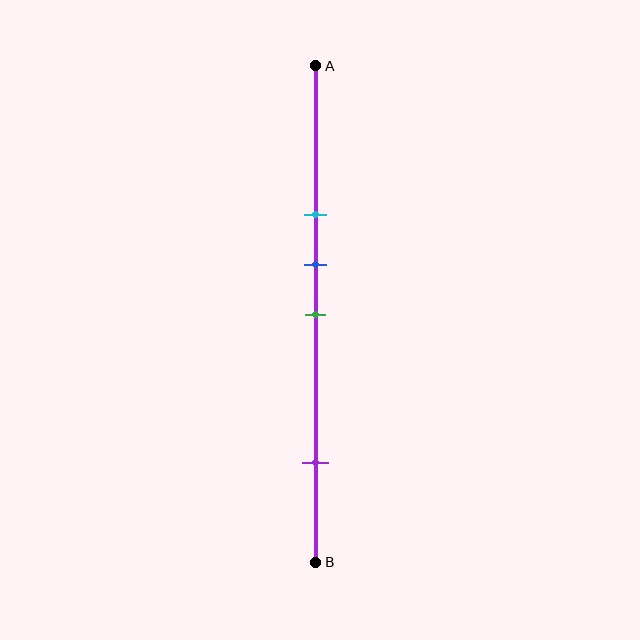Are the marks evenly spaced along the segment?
No, the marks are not evenly spaced.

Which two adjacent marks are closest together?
The blue and green marks are the closest adjacent pair.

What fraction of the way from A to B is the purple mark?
The purple mark is approximately 80% (0.8) of the way from A to B.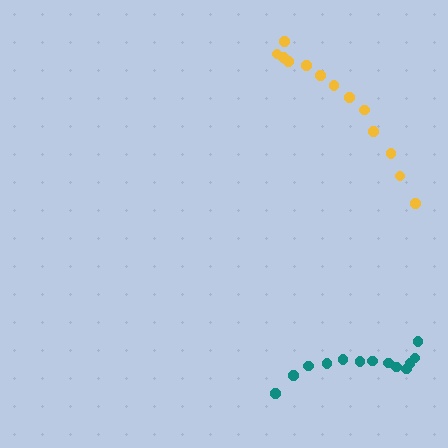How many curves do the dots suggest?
There are 2 distinct paths.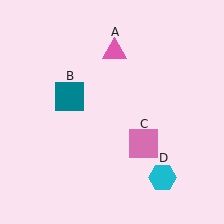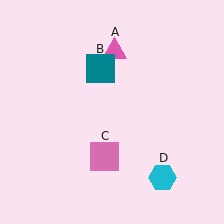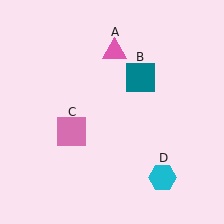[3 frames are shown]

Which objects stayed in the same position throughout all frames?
Pink triangle (object A) and cyan hexagon (object D) remained stationary.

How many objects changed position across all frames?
2 objects changed position: teal square (object B), pink square (object C).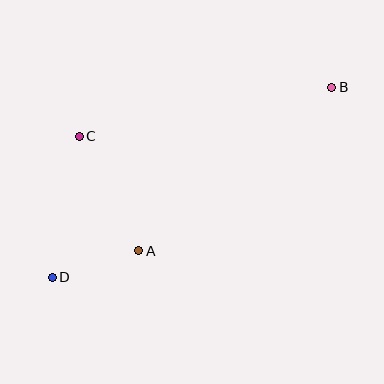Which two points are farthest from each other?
Points B and D are farthest from each other.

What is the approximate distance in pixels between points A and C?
The distance between A and C is approximately 129 pixels.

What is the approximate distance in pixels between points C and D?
The distance between C and D is approximately 144 pixels.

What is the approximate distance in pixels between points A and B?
The distance between A and B is approximately 253 pixels.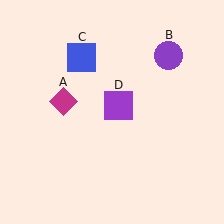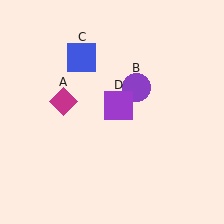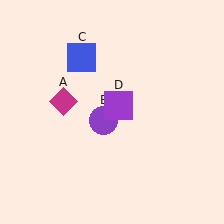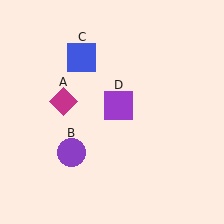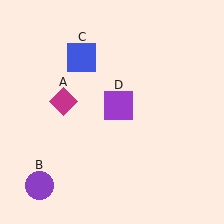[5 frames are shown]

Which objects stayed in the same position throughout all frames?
Magenta diamond (object A) and blue square (object C) and purple square (object D) remained stationary.